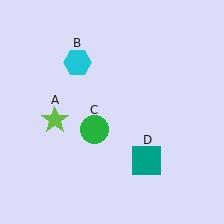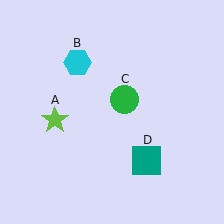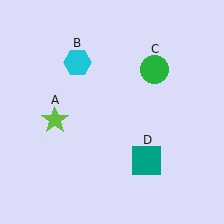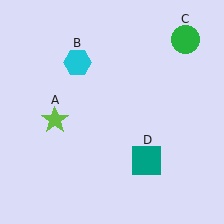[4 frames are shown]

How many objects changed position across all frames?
1 object changed position: green circle (object C).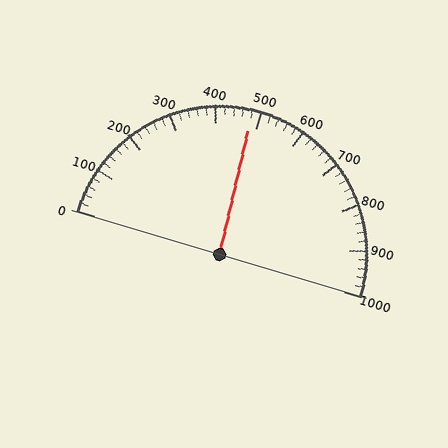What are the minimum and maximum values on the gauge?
The gauge ranges from 0 to 1000.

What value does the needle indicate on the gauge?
The needle indicates approximately 480.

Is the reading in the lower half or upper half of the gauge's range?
The reading is in the lower half of the range (0 to 1000).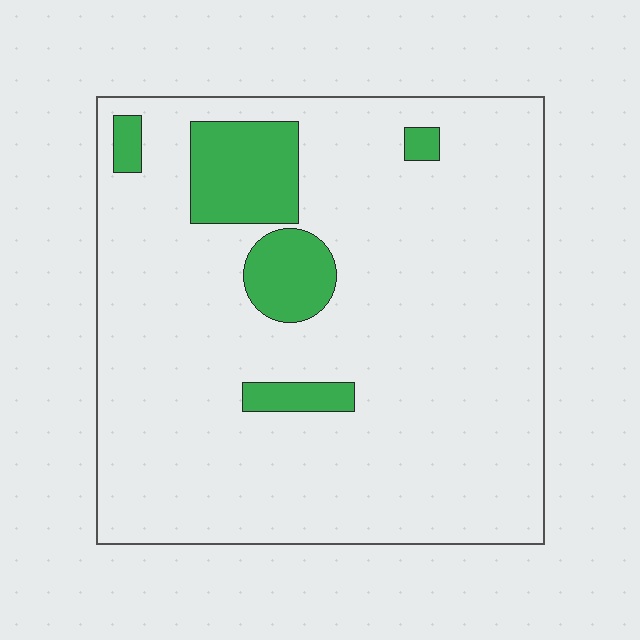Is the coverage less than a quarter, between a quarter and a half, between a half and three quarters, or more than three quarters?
Less than a quarter.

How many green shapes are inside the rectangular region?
5.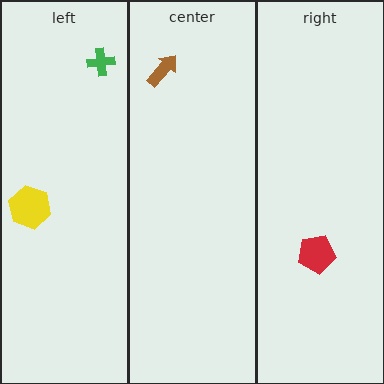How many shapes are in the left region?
2.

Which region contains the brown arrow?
The center region.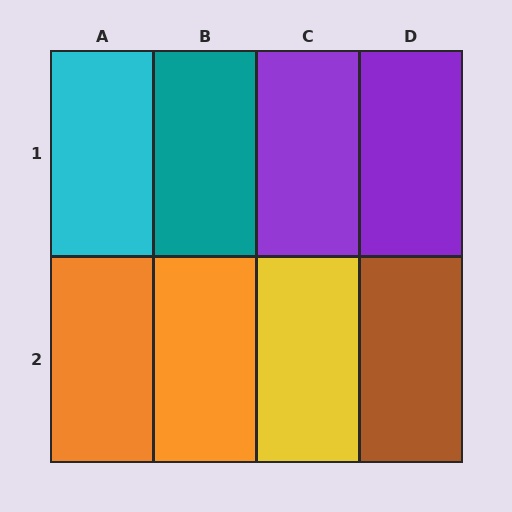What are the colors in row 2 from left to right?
Orange, orange, yellow, brown.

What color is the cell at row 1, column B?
Teal.